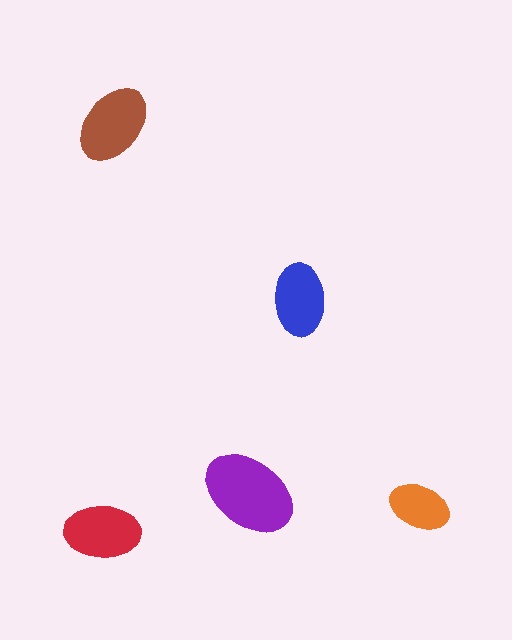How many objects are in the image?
There are 5 objects in the image.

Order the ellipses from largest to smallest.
the purple one, the brown one, the red one, the blue one, the orange one.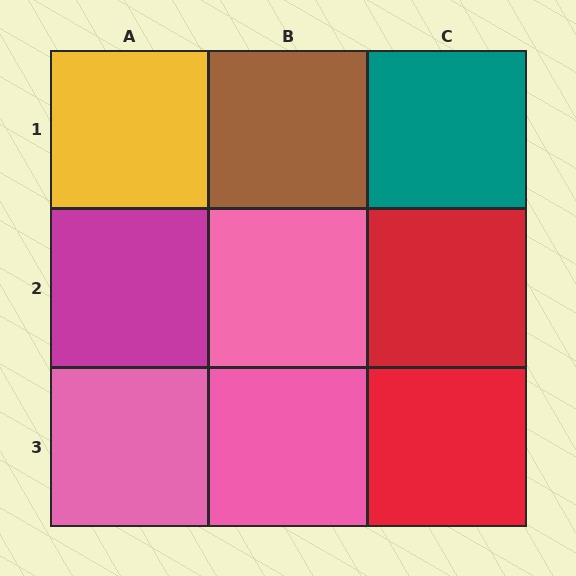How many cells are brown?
1 cell is brown.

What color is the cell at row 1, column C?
Teal.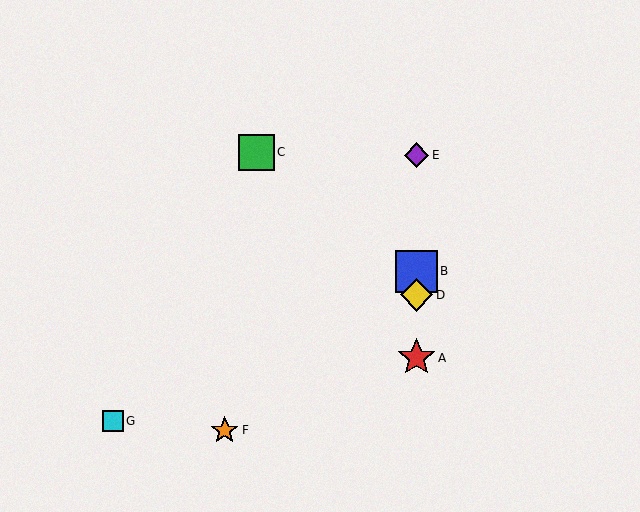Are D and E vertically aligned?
Yes, both are at x≈416.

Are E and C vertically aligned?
No, E is at x≈416 and C is at x≈257.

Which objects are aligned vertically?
Objects A, B, D, E are aligned vertically.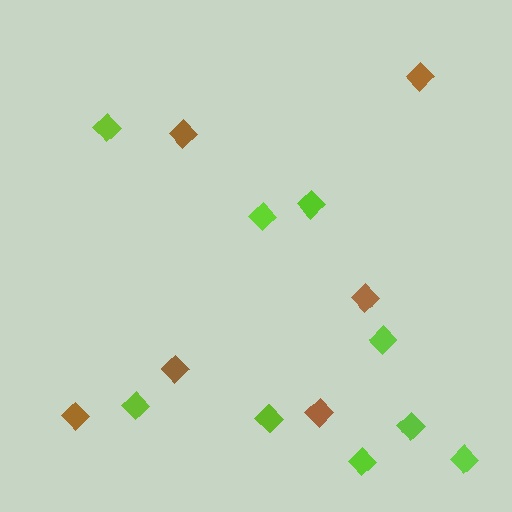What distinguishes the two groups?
There are 2 groups: one group of lime diamonds (9) and one group of brown diamonds (6).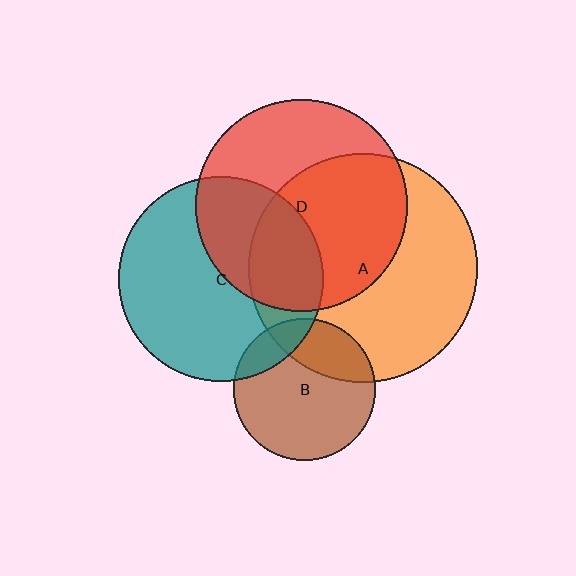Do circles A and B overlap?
Yes.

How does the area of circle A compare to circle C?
Approximately 1.2 times.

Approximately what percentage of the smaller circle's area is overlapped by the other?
Approximately 25%.